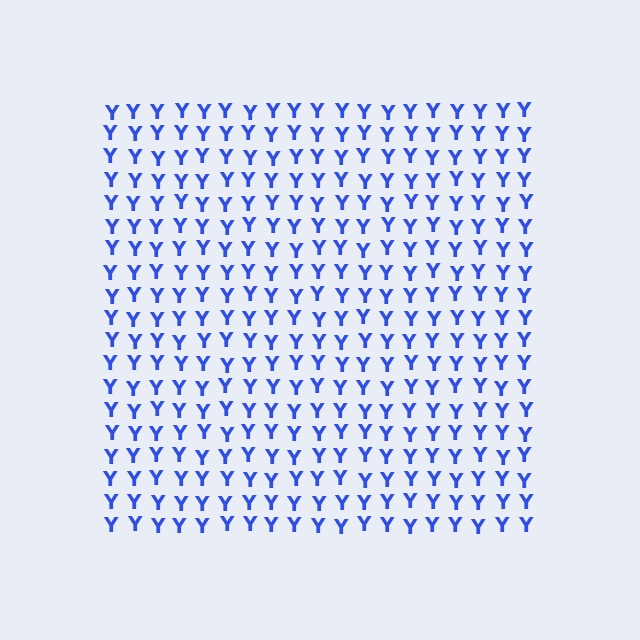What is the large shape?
The large shape is a square.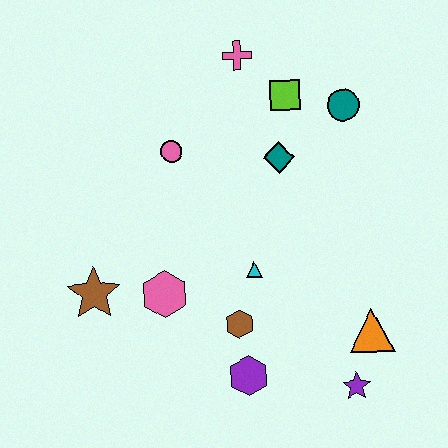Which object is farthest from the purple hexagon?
The pink cross is farthest from the purple hexagon.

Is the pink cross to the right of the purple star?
No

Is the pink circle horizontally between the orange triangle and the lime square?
No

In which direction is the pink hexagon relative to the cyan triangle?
The pink hexagon is to the left of the cyan triangle.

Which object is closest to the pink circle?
The teal diamond is closest to the pink circle.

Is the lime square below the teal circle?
No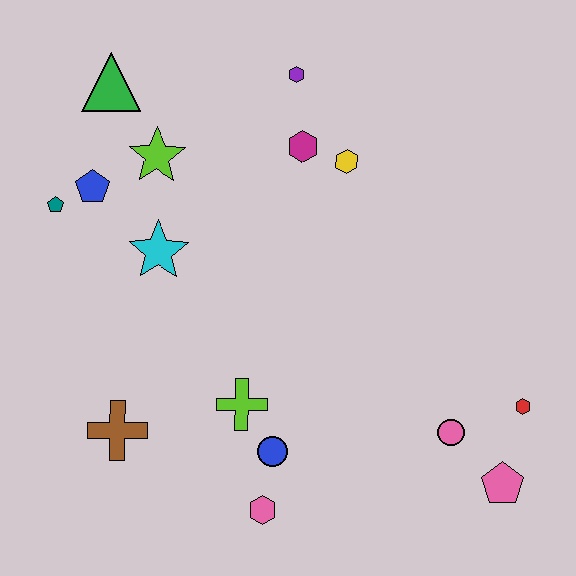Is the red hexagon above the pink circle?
Yes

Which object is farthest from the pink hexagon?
The green triangle is farthest from the pink hexagon.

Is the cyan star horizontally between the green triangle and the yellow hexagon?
Yes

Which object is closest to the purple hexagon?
The magenta hexagon is closest to the purple hexagon.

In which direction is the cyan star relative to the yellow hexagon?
The cyan star is to the left of the yellow hexagon.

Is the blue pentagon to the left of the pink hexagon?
Yes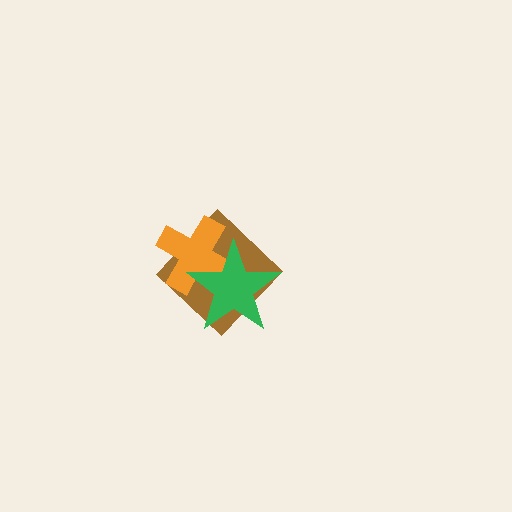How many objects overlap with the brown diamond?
2 objects overlap with the brown diamond.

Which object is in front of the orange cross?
The green star is in front of the orange cross.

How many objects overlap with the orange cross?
2 objects overlap with the orange cross.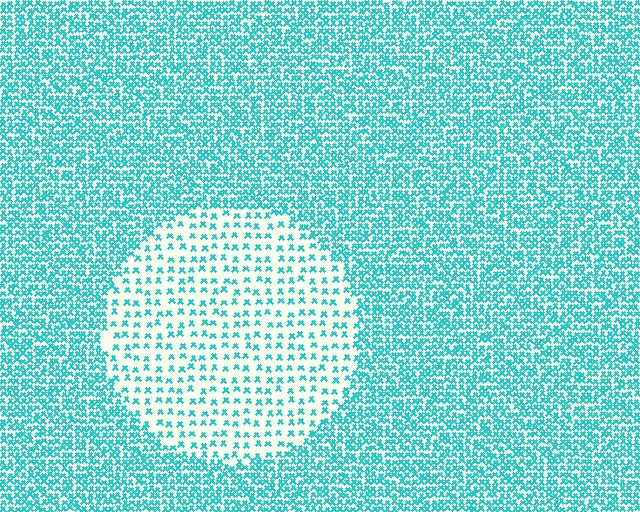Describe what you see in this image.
The image contains small cyan elements arranged at two different densities. A circle-shaped region is visible where the elements are less densely packed than the surrounding area.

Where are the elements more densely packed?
The elements are more densely packed outside the circle boundary.